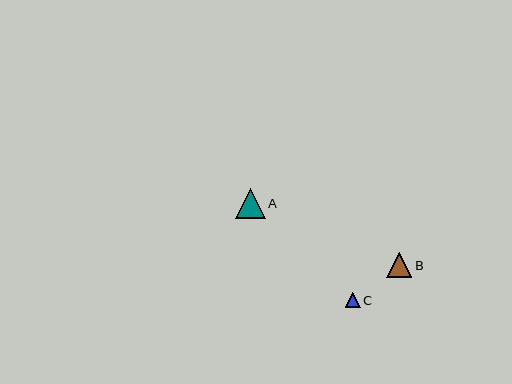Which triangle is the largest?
Triangle A is the largest with a size of approximately 30 pixels.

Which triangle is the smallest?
Triangle C is the smallest with a size of approximately 15 pixels.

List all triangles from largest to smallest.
From largest to smallest: A, B, C.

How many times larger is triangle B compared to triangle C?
Triangle B is approximately 1.7 times the size of triangle C.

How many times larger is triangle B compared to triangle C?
Triangle B is approximately 1.7 times the size of triangle C.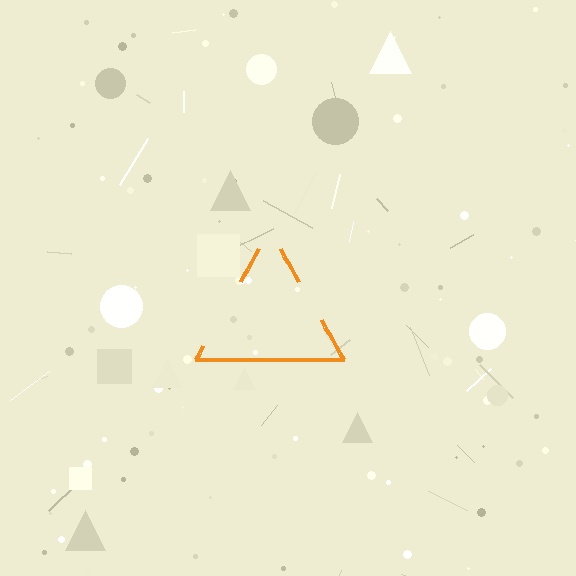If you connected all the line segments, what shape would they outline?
They would outline a triangle.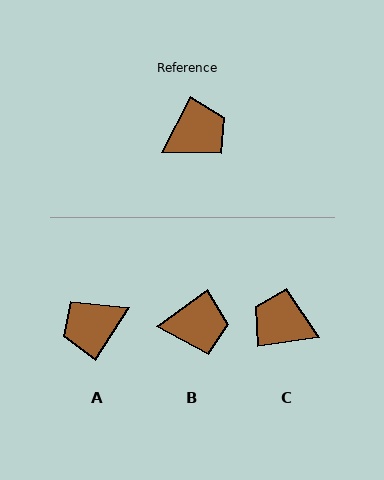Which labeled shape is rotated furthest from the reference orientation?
A, about 175 degrees away.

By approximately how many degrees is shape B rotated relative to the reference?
Approximately 27 degrees clockwise.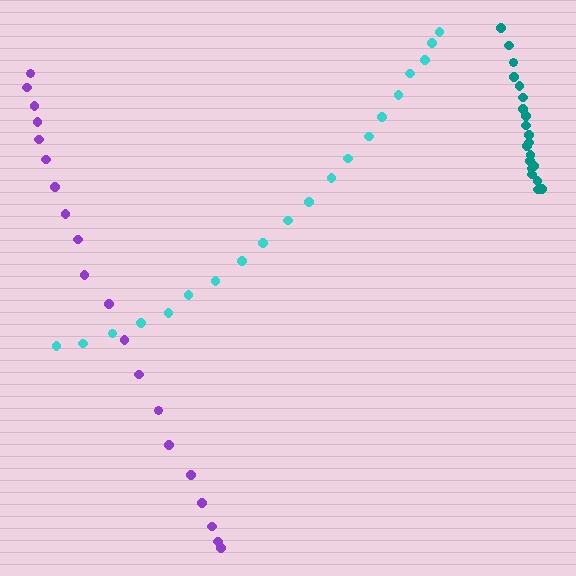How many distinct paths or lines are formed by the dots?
There are 3 distinct paths.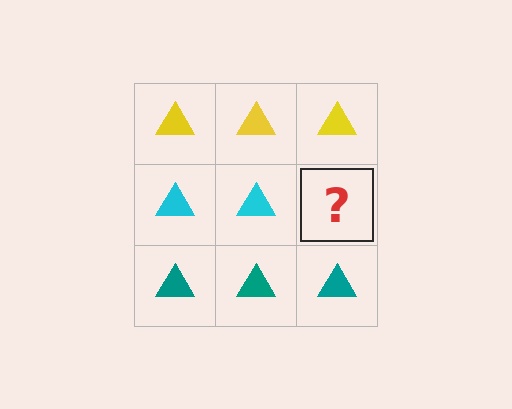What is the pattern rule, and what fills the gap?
The rule is that each row has a consistent color. The gap should be filled with a cyan triangle.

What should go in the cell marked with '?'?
The missing cell should contain a cyan triangle.